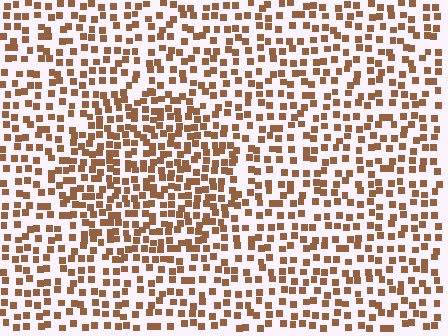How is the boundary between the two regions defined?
The boundary is defined by a change in element density (approximately 1.6x ratio). All elements are the same color, size, and shape.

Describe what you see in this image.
The image contains small brown elements arranged at two different densities. A circle-shaped region is visible where the elements are more densely packed than the surrounding area.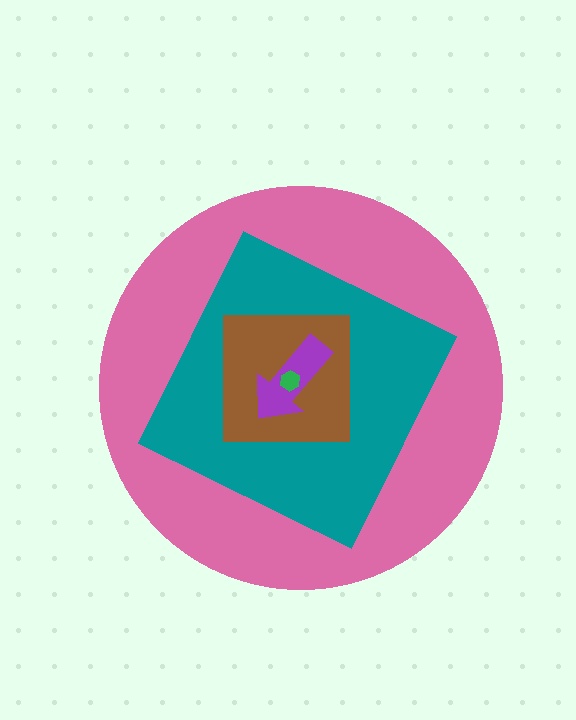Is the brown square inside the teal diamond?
Yes.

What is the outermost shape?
The pink circle.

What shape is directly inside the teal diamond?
The brown square.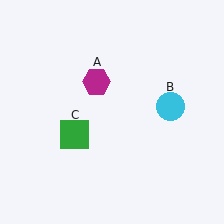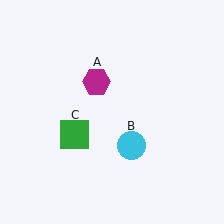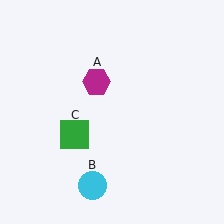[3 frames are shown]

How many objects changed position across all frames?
1 object changed position: cyan circle (object B).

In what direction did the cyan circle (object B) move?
The cyan circle (object B) moved down and to the left.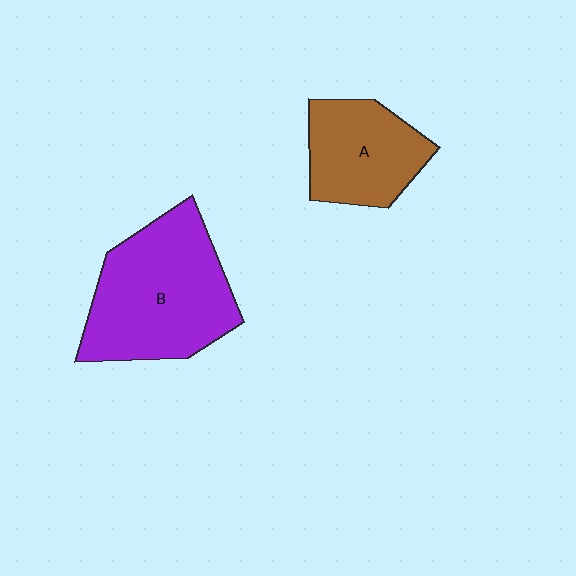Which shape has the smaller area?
Shape A (brown).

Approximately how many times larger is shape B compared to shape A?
Approximately 1.6 times.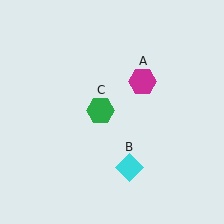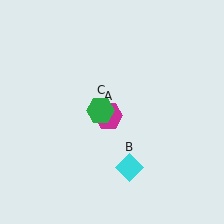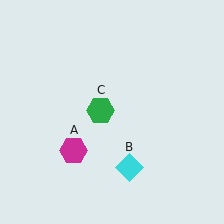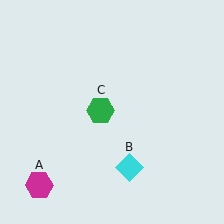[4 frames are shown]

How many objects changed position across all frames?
1 object changed position: magenta hexagon (object A).